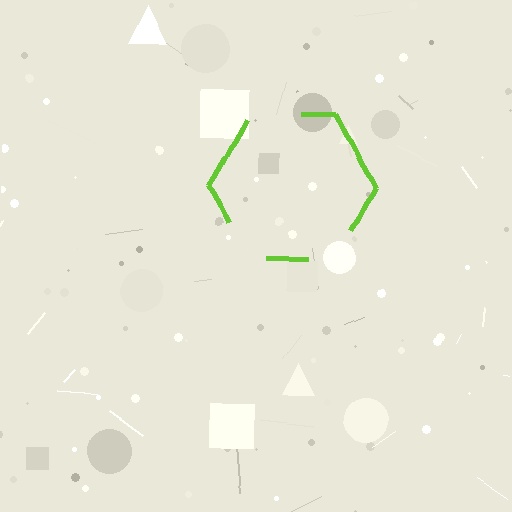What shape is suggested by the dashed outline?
The dashed outline suggests a hexagon.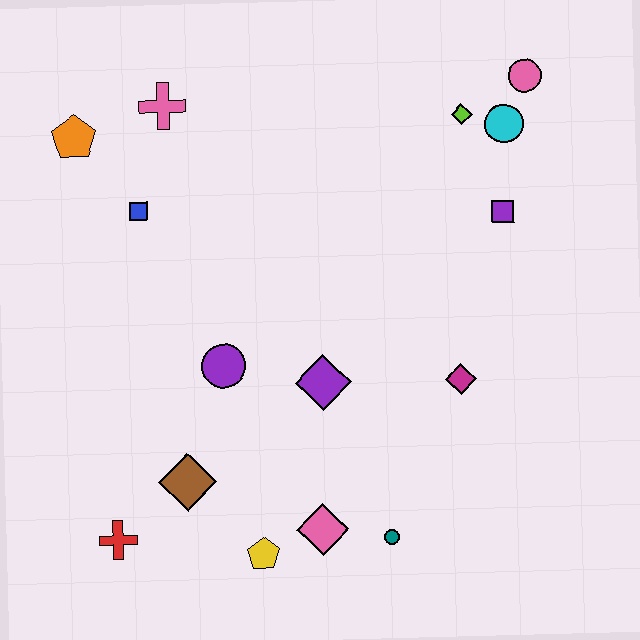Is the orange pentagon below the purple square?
No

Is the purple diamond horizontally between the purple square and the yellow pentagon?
Yes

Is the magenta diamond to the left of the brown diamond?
No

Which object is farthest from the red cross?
The pink circle is farthest from the red cross.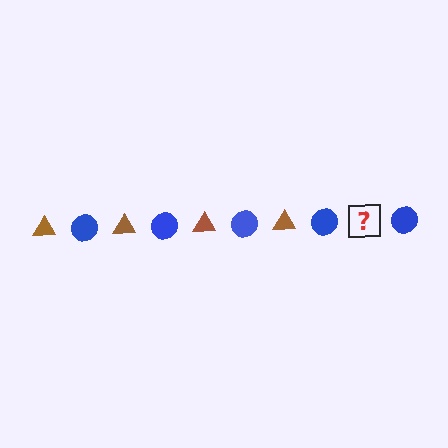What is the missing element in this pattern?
The missing element is a brown triangle.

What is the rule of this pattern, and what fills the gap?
The rule is that the pattern alternates between brown triangle and blue circle. The gap should be filled with a brown triangle.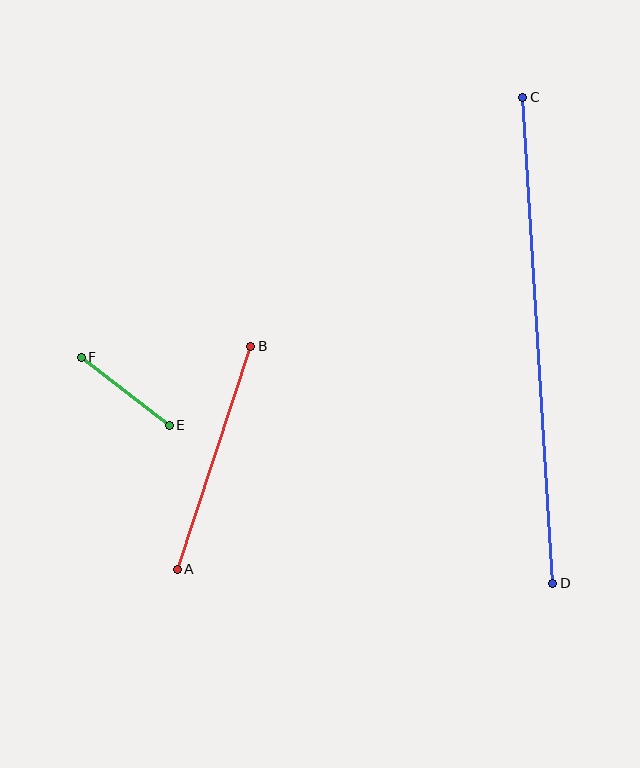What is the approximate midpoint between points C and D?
The midpoint is at approximately (538, 340) pixels.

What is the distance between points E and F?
The distance is approximately 111 pixels.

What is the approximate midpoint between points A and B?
The midpoint is at approximately (214, 458) pixels.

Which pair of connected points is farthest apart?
Points C and D are farthest apart.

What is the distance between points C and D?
The distance is approximately 487 pixels.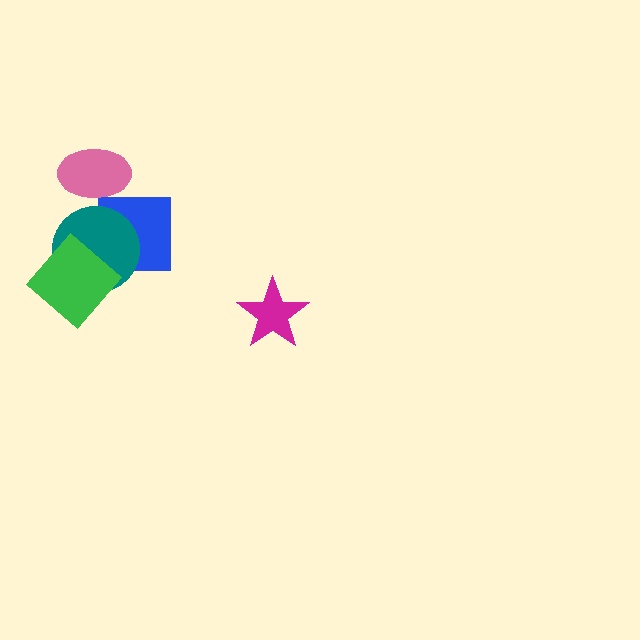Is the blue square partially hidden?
Yes, it is partially covered by another shape.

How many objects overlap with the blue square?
1 object overlaps with the blue square.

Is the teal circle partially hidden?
Yes, it is partially covered by another shape.